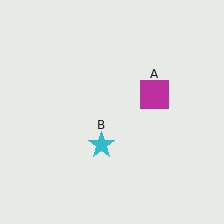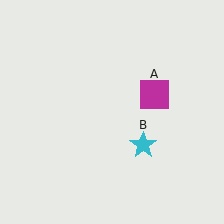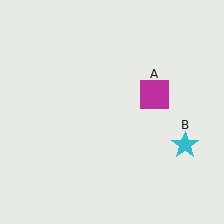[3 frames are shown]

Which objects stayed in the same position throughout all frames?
Magenta square (object A) remained stationary.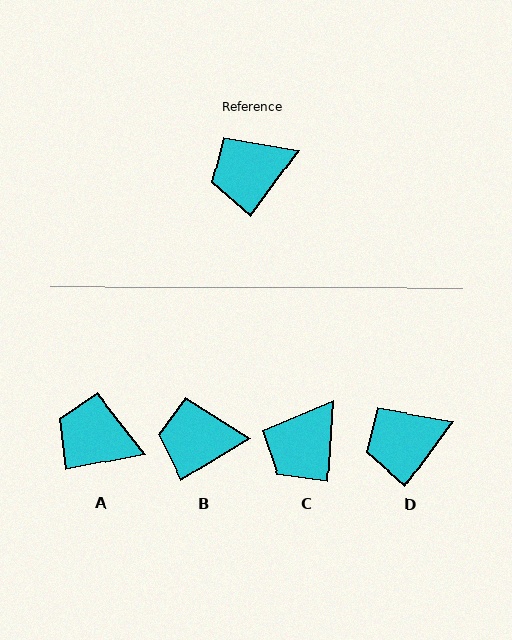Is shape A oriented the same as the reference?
No, it is off by about 42 degrees.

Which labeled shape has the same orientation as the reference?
D.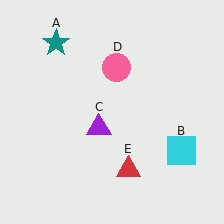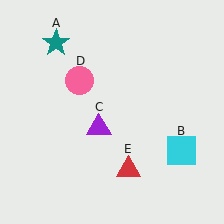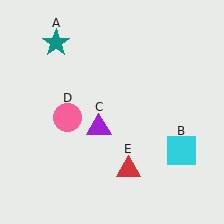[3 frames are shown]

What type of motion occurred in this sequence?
The pink circle (object D) rotated counterclockwise around the center of the scene.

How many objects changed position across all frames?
1 object changed position: pink circle (object D).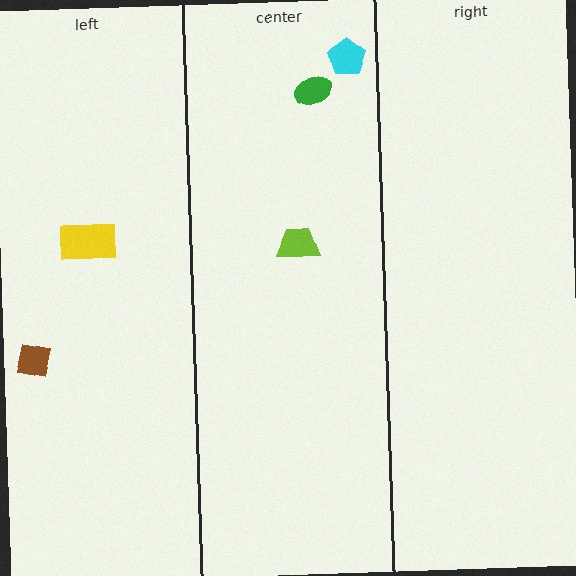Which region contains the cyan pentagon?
The center region.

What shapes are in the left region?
The yellow rectangle, the brown square.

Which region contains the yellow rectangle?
The left region.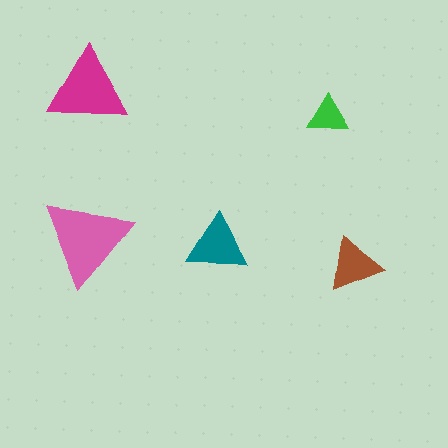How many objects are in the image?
There are 5 objects in the image.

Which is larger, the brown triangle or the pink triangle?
The pink one.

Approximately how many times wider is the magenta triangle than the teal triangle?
About 1.5 times wider.